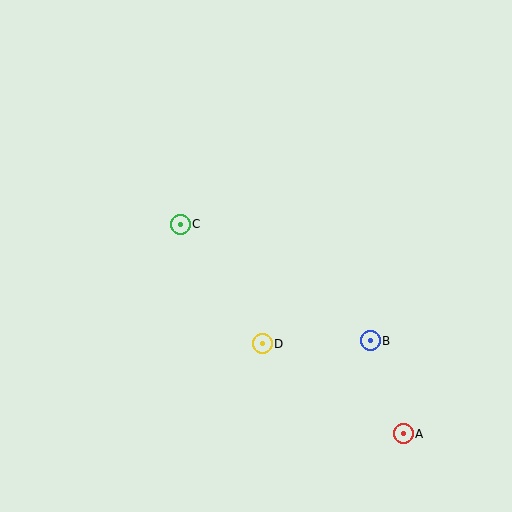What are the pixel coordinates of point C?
Point C is at (180, 224).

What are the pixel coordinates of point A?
Point A is at (403, 434).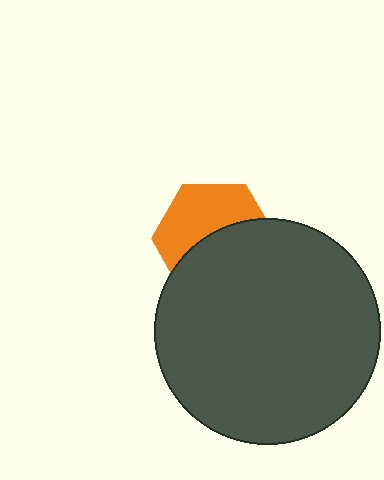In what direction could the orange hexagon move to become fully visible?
The orange hexagon could move up. That would shift it out from behind the dark gray circle entirely.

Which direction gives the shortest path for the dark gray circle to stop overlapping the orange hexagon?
Moving down gives the shortest separation.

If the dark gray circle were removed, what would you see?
You would see the complete orange hexagon.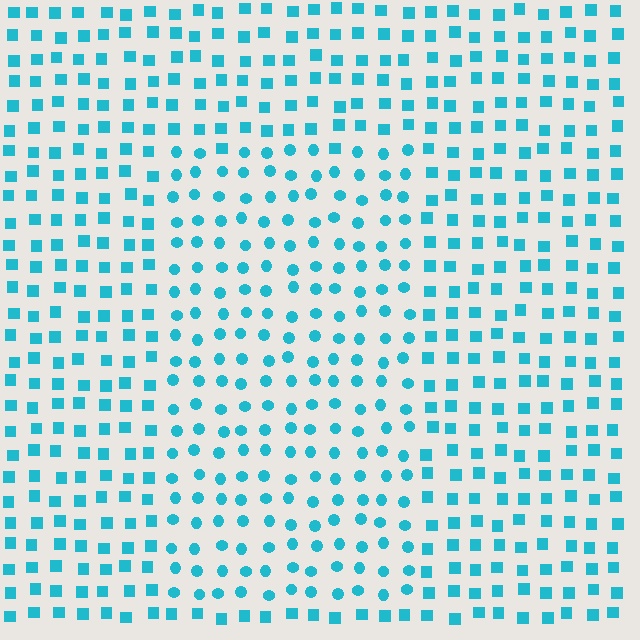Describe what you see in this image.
The image is filled with small cyan elements arranged in a uniform grid. A rectangle-shaped region contains circles, while the surrounding area contains squares. The boundary is defined purely by the change in element shape.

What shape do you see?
I see a rectangle.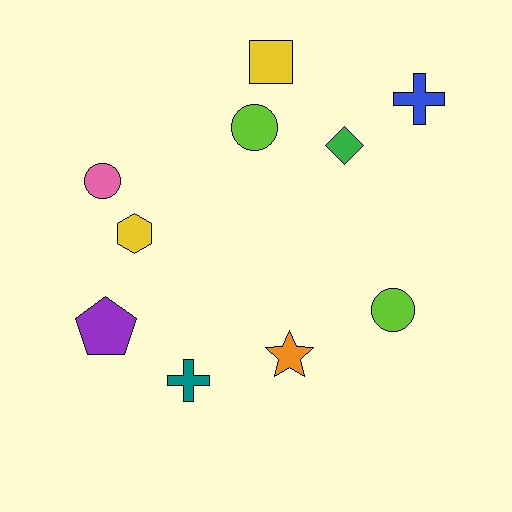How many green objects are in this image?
There is 1 green object.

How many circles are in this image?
There are 3 circles.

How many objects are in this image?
There are 10 objects.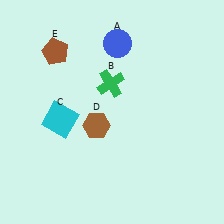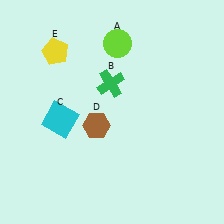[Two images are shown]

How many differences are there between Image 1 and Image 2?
There are 2 differences between the two images.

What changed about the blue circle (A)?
In Image 1, A is blue. In Image 2, it changed to lime.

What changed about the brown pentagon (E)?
In Image 1, E is brown. In Image 2, it changed to yellow.